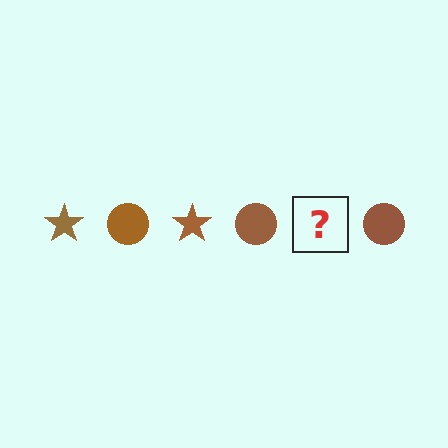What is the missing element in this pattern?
The missing element is a brown star.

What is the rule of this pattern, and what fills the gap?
The rule is that the pattern cycles through star, circle shapes in brown. The gap should be filled with a brown star.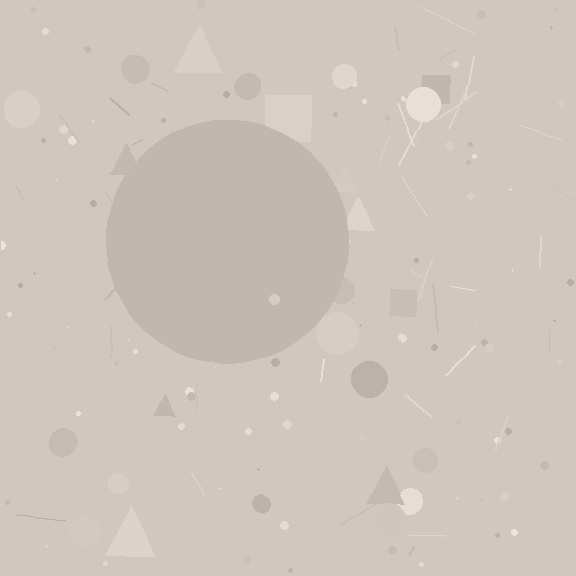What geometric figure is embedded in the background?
A circle is embedded in the background.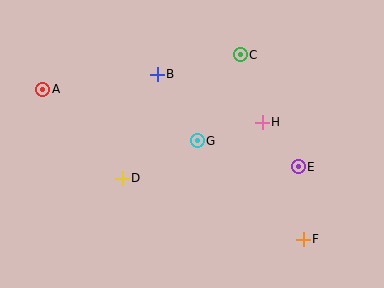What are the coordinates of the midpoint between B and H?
The midpoint between B and H is at (210, 98).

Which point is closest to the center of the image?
Point G at (197, 141) is closest to the center.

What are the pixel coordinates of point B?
Point B is at (157, 74).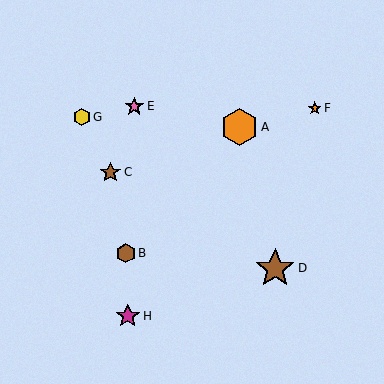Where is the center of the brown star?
The center of the brown star is at (275, 268).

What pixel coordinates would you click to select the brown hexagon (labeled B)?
Click at (126, 253) to select the brown hexagon B.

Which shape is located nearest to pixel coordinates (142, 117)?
The pink star (labeled E) at (134, 106) is nearest to that location.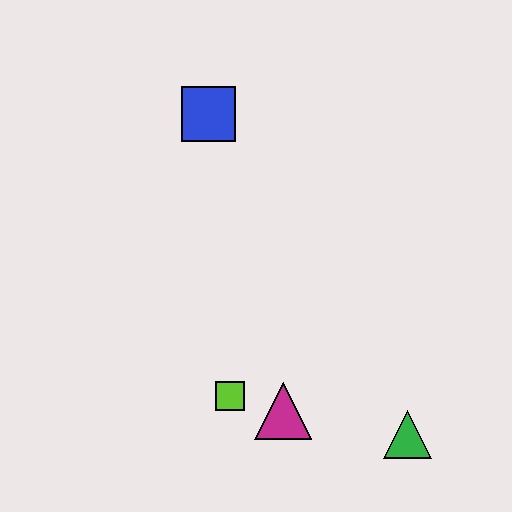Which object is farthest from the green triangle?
The blue square is farthest from the green triangle.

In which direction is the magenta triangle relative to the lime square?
The magenta triangle is to the right of the lime square.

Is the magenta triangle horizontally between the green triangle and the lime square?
Yes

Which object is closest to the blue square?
The lime square is closest to the blue square.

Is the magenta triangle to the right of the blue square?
Yes